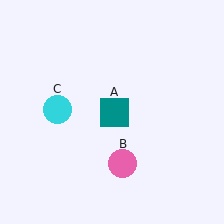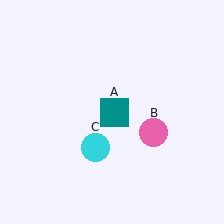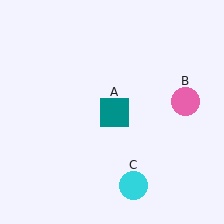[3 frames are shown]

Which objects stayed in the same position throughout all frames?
Teal square (object A) remained stationary.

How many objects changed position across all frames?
2 objects changed position: pink circle (object B), cyan circle (object C).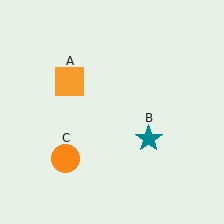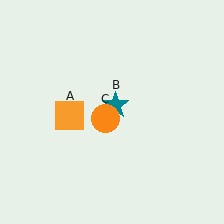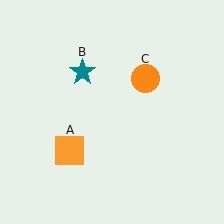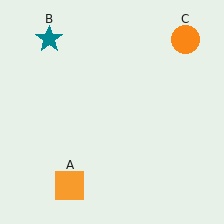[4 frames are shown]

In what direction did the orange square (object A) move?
The orange square (object A) moved down.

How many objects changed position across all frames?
3 objects changed position: orange square (object A), teal star (object B), orange circle (object C).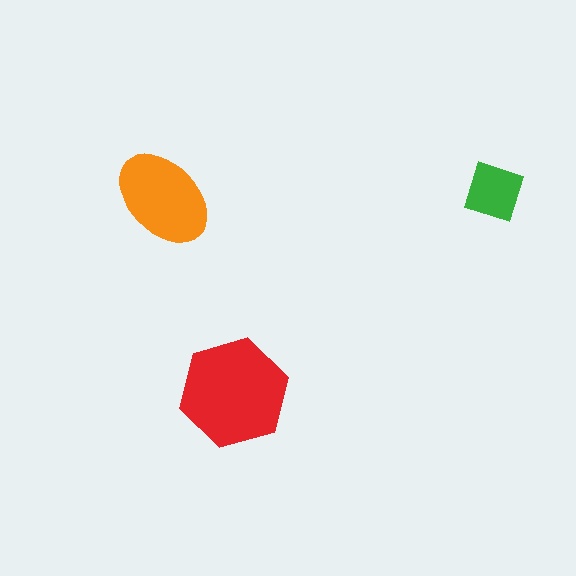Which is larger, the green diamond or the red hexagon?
The red hexagon.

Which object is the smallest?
The green diamond.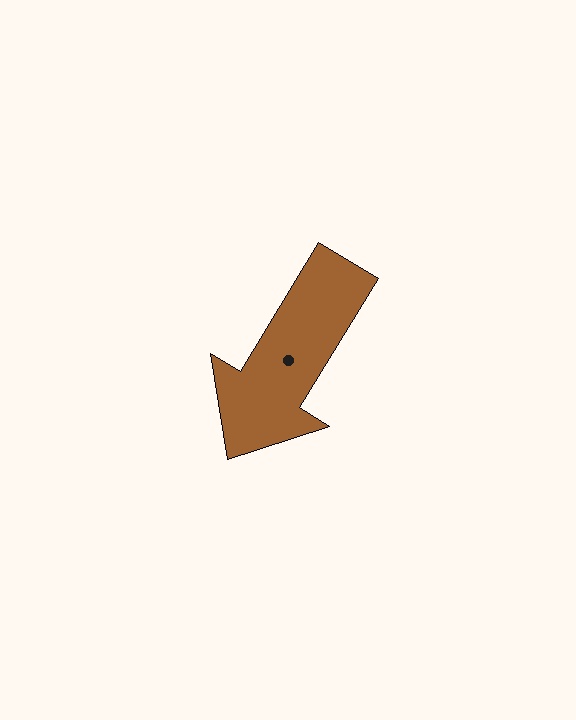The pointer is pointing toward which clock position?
Roughly 7 o'clock.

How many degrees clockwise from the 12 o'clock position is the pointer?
Approximately 211 degrees.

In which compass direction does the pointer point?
Southwest.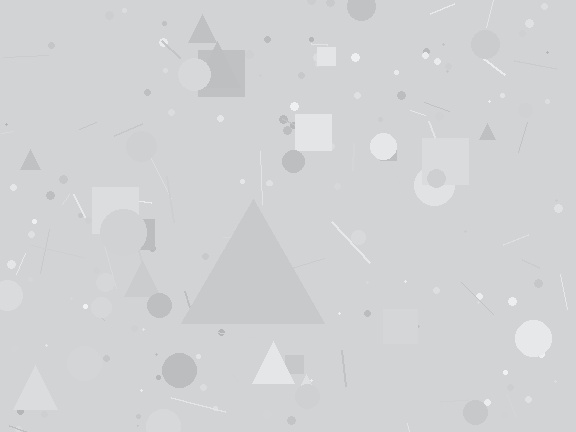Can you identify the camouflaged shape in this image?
The camouflaged shape is a triangle.